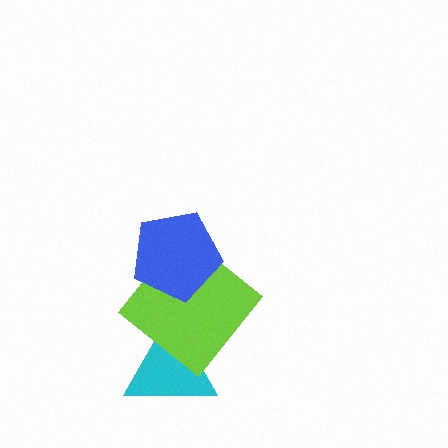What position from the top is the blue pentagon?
The blue pentagon is 1st from the top.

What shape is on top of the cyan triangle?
The lime diamond is on top of the cyan triangle.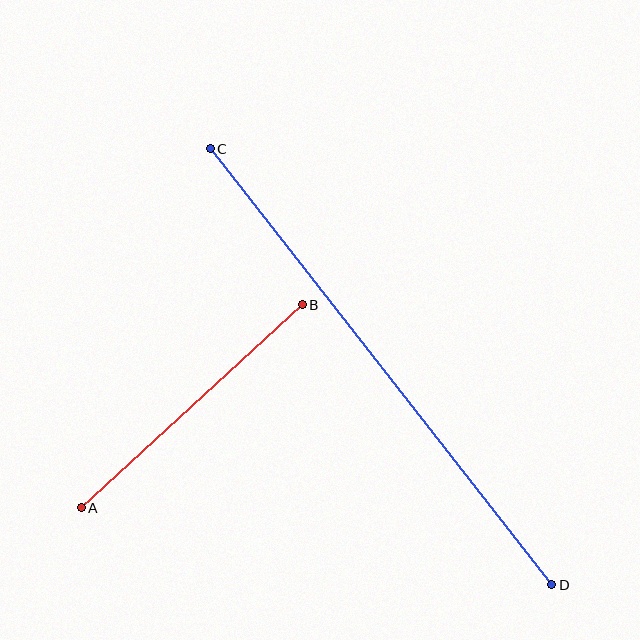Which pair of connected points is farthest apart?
Points C and D are farthest apart.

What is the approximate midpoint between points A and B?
The midpoint is at approximately (192, 406) pixels.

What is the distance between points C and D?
The distance is approximately 553 pixels.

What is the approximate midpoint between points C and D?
The midpoint is at approximately (381, 367) pixels.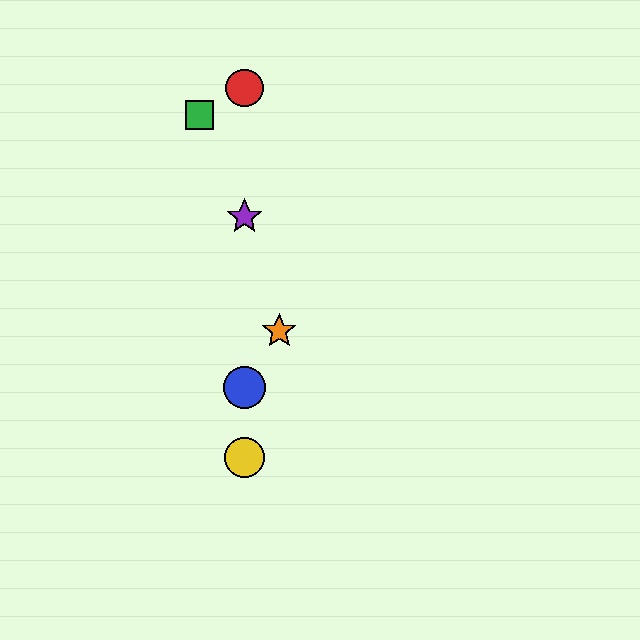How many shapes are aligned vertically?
4 shapes (the red circle, the blue circle, the yellow circle, the purple star) are aligned vertically.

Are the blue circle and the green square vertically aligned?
No, the blue circle is at x≈244 and the green square is at x≈199.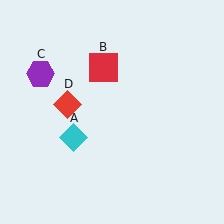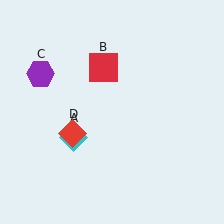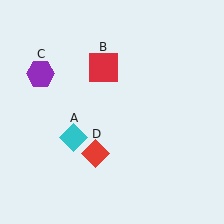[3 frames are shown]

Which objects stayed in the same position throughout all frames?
Cyan diamond (object A) and red square (object B) and purple hexagon (object C) remained stationary.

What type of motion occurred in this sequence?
The red diamond (object D) rotated counterclockwise around the center of the scene.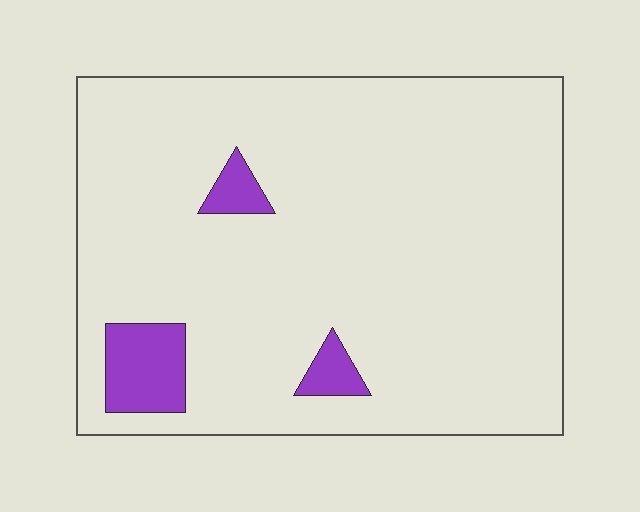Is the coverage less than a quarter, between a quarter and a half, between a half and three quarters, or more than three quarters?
Less than a quarter.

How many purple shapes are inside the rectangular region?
3.